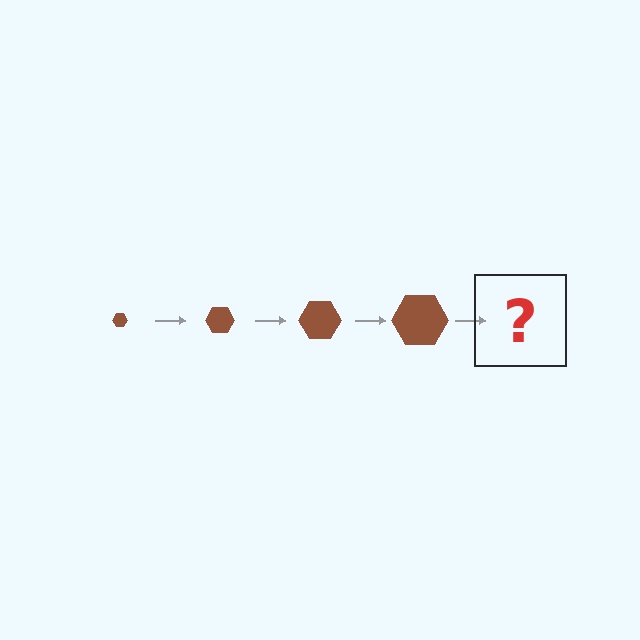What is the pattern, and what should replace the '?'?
The pattern is that the hexagon gets progressively larger each step. The '?' should be a brown hexagon, larger than the previous one.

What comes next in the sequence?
The next element should be a brown hexagon, larger than the previous one.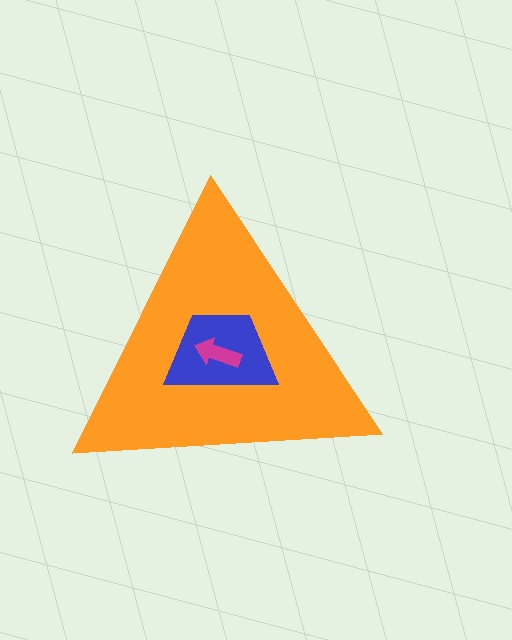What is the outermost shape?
The orange triangle.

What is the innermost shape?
The magenta arrow.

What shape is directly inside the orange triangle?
The blue trapezoid.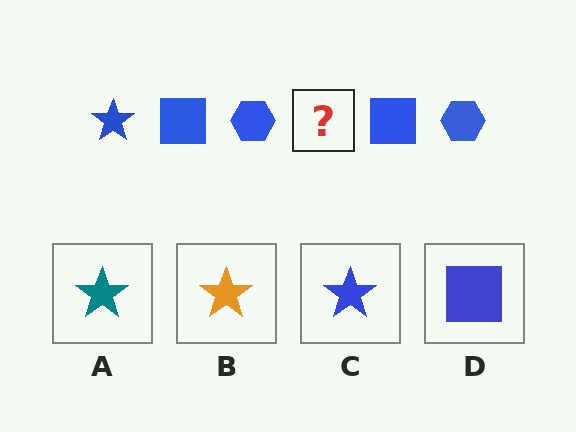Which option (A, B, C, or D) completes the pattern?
C.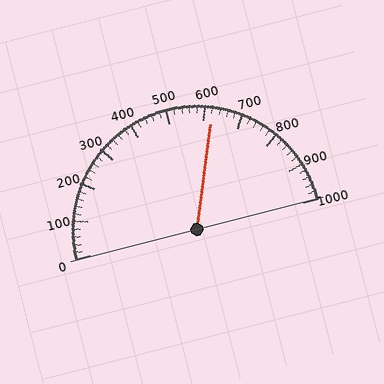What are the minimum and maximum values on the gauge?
The gauge ranges from 0 to 1000.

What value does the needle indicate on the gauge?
The needle indicates approximately 620.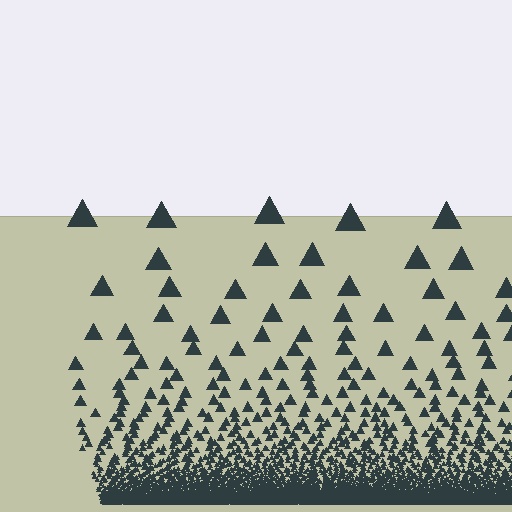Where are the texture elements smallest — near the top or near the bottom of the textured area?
Near the bottom.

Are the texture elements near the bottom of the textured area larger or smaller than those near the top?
Smaller. The gradient is inverted — elements near the bottom are smaller and denser.